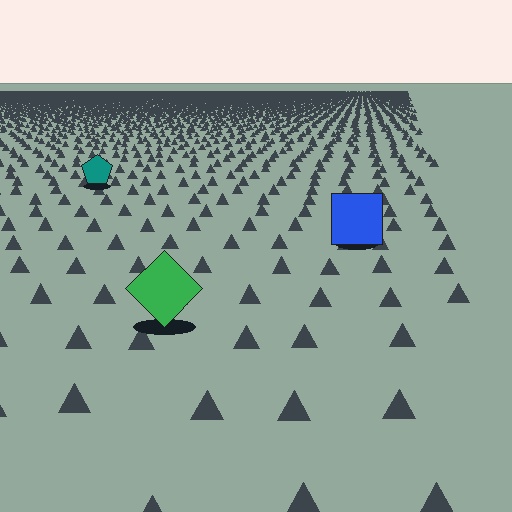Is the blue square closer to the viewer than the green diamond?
No. The green diamond is closer — you can tell from the texture gradient: the ground texture is coarser near it.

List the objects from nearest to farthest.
From nearest to farthest: the green diamond, the blue square, the teal pentagon.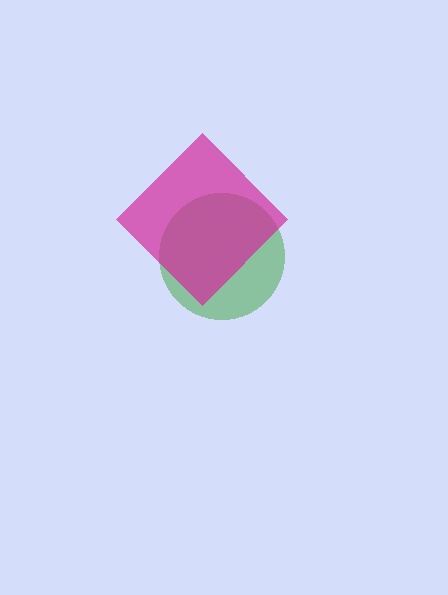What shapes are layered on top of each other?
The layered shapes are: a green circle, a magenta diamond.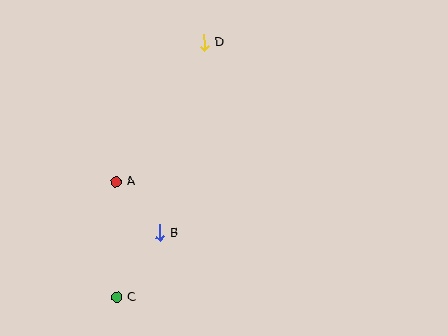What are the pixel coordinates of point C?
Point C is at (117, 297).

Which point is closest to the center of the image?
Point B at (160, 233) is closest to the center.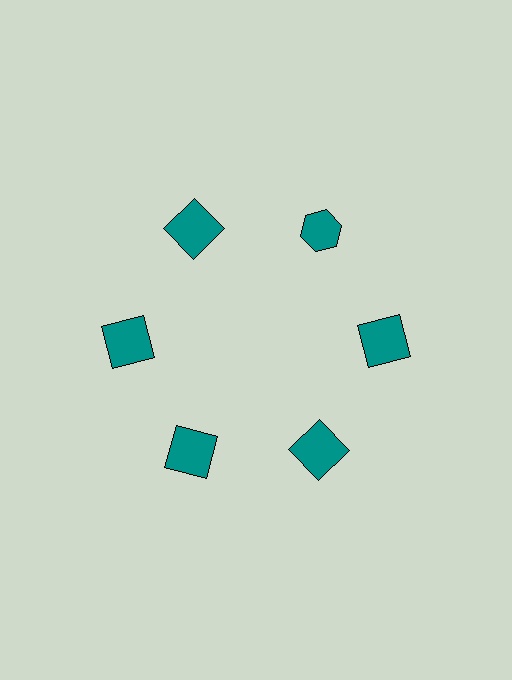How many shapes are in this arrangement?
There are 6 shapes arranged in a ring pattern.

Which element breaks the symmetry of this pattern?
The teal hexagon at roughly the 1 o'clock position breaks the symmetry. All other shapes are teal squares.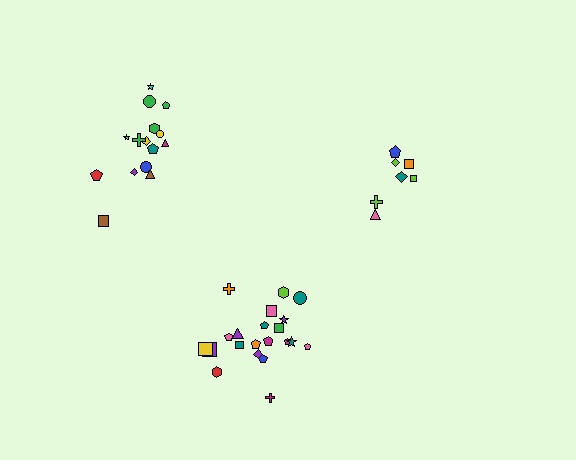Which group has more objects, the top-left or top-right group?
The top-left group.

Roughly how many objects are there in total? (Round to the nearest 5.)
Roughly 45 objects in total.